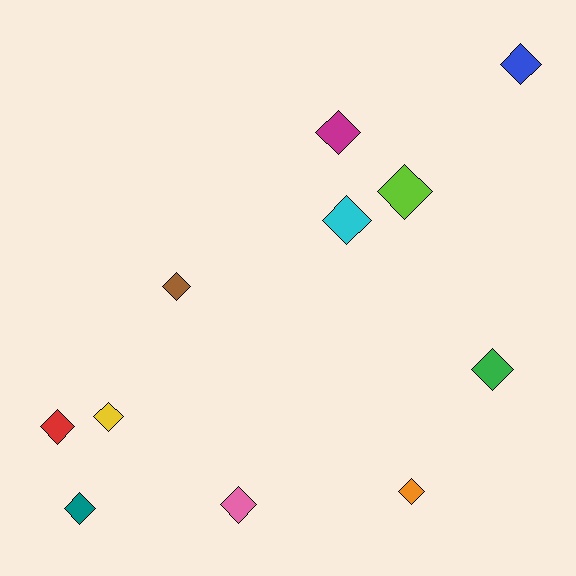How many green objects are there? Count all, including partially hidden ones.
There is 1 green object.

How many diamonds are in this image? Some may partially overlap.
There are 11 diamonds.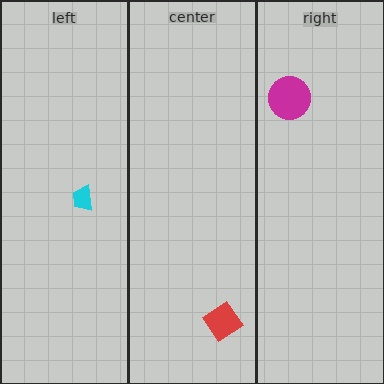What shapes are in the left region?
The cyan trapezoid.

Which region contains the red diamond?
The center region.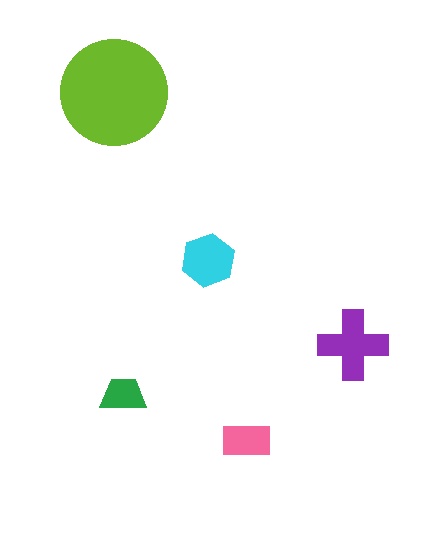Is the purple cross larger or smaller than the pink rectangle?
Larger.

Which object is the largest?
The lime circle.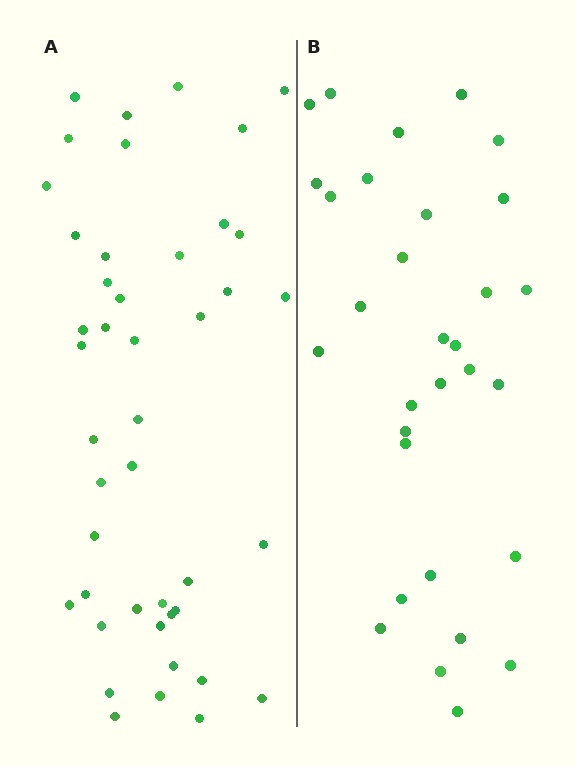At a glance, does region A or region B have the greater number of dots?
Region A (the left region) has more dots.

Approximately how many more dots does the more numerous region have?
Region A has approximately 15 more dots than region B.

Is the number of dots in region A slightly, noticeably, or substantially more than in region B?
Region A has noticeably more, but not dramatically so. The ratio is roughly 1.4 to 1.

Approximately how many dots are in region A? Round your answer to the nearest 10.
About 40 dots. (The exact count is 44, which rounds to 40.)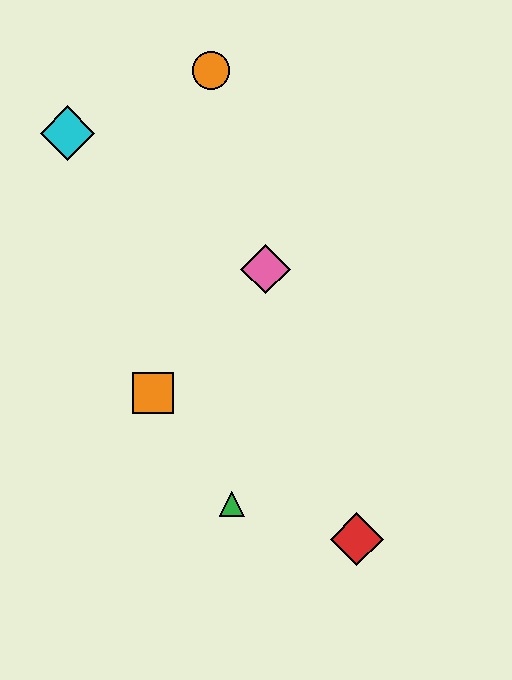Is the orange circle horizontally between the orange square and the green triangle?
Yes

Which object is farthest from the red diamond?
The cyan diamond is farthest from the red diamond.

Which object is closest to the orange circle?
The cyan diamond is closest to the orange circle.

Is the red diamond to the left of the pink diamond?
No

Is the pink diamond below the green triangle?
No